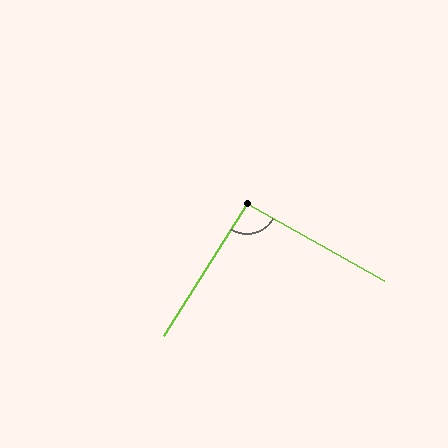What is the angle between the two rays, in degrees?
Approximately 93 degrees.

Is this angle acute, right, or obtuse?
It is approximately a right angle.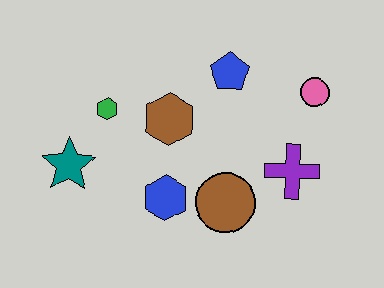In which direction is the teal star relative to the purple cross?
The teal star is to the left of the purple cross.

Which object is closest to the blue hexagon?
The brown circle is closest to the blue hexagon.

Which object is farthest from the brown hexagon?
The pink circle is farthest from the brown hexagon.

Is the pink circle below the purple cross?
No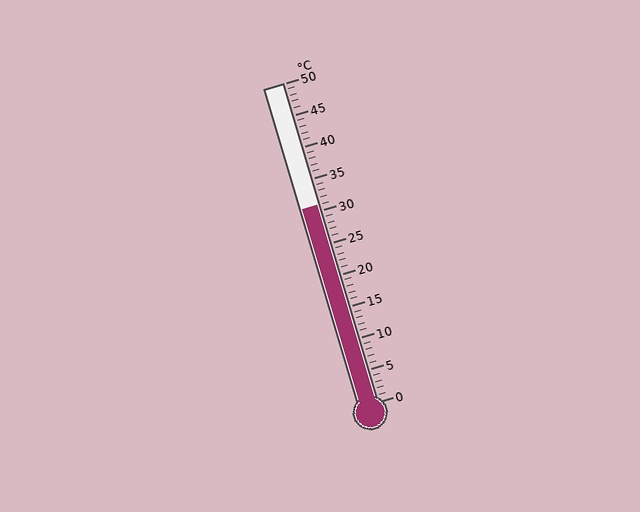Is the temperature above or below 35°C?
The temperature is below 35°C.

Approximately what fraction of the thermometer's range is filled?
The thermometer is filled to approximately 60% of its range.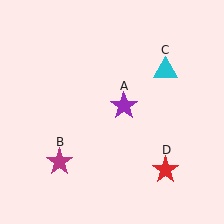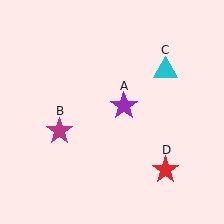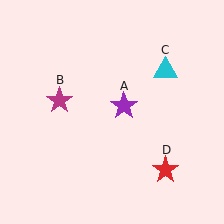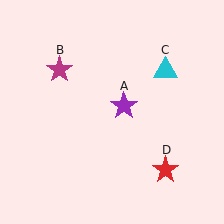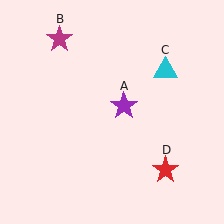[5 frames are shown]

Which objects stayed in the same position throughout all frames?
Purple star (object A) and cyan triangle (object C) and red star (object D) remained stationary.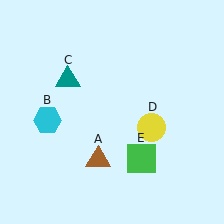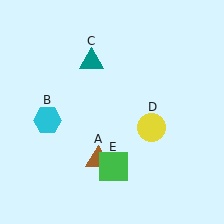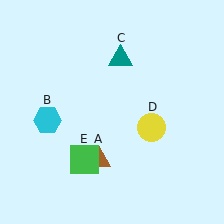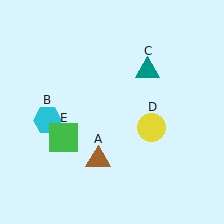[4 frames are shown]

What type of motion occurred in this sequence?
The teal triangle (object C), green square (object E) rotated clockwise around the center of the scene.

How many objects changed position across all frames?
2 objects changed position: teal triangle (object C), green square (object E).